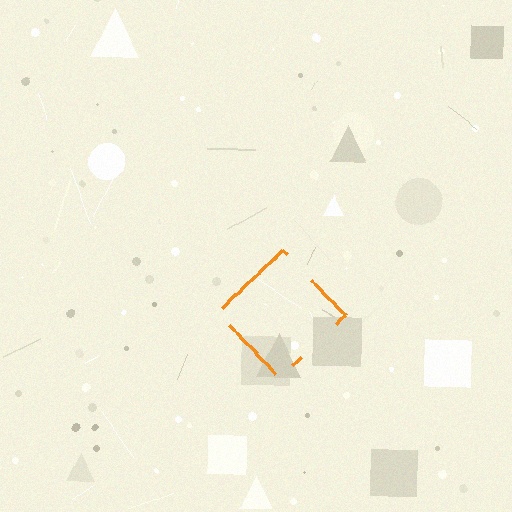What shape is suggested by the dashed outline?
The dashed outline suggests a diamond.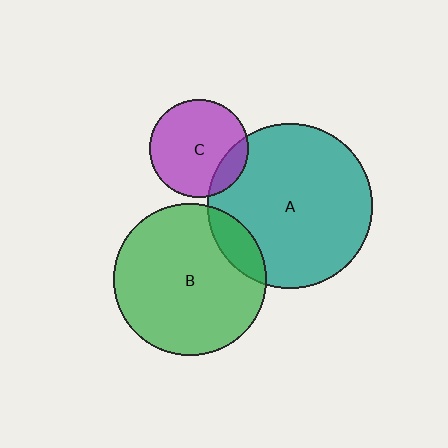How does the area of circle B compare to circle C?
Approximately 2.4 times.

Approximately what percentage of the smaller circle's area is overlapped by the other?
Approximately 15%.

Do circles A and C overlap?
Yes.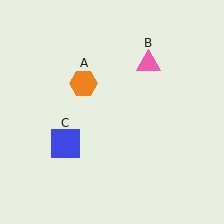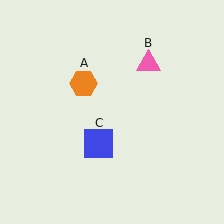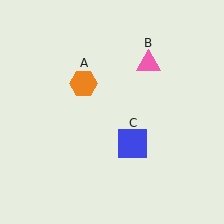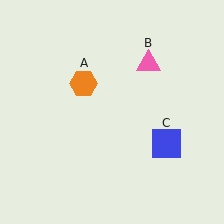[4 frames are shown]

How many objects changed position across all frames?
1 object changed position: blue square (object C).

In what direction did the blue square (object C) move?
The blue square (object C) moved right.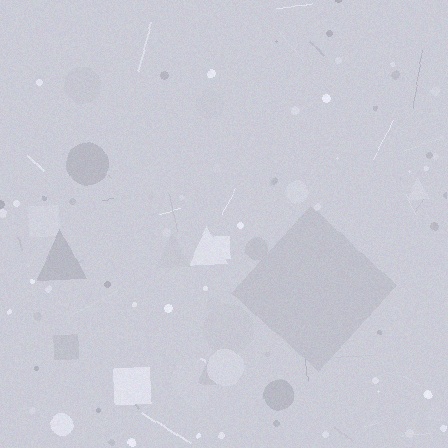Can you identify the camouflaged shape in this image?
The camouflaged shape is a diamond.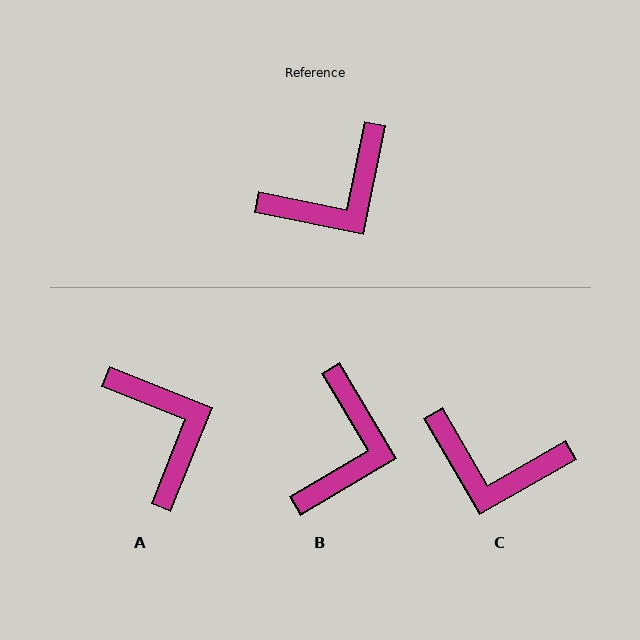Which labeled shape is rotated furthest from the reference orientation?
A, about 80 degrees away.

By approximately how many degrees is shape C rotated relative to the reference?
Approximately 49 degrees clockwise.